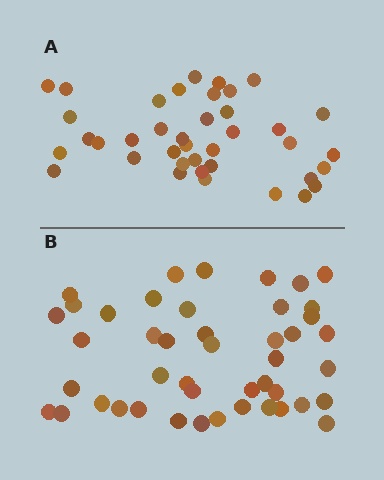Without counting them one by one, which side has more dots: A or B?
Region B (the bottom region) has more dots.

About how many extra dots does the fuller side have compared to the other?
Region B has about 6 more dots than region A.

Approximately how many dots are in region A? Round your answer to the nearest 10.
About 40 dots. (The exact count is 39, which rounds to 40.)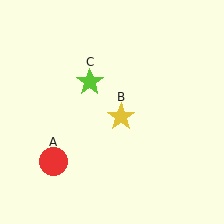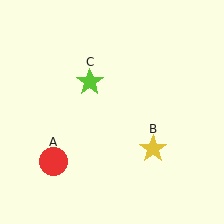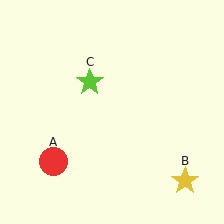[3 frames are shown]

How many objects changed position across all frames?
1 object changed position: yellow star (object B).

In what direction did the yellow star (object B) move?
The yellow star (object B) moved down and to the right.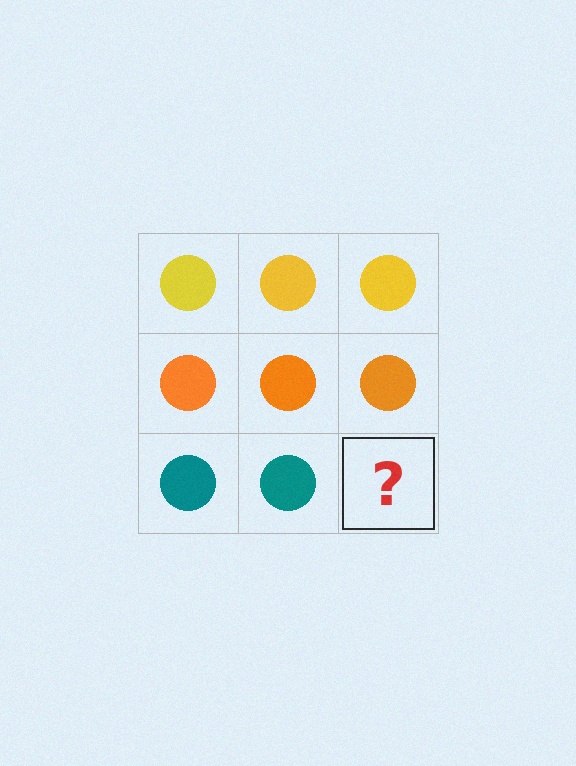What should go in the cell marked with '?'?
The missing cell should contain a teal circle.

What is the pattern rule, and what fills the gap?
The rule is that each row has a consistent color. The gap should be filled with a teal circle.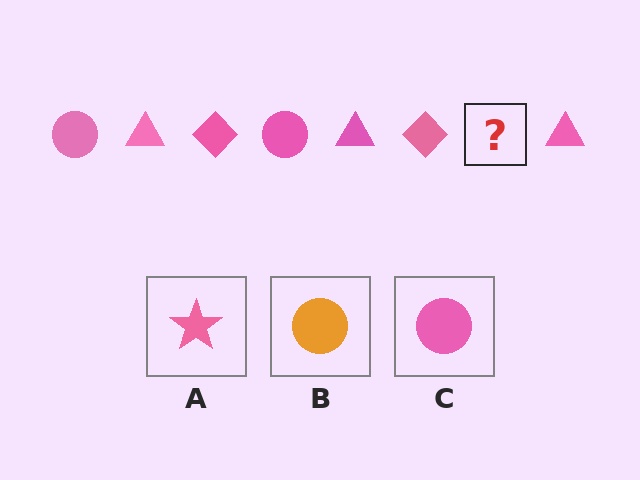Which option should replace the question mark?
Option C.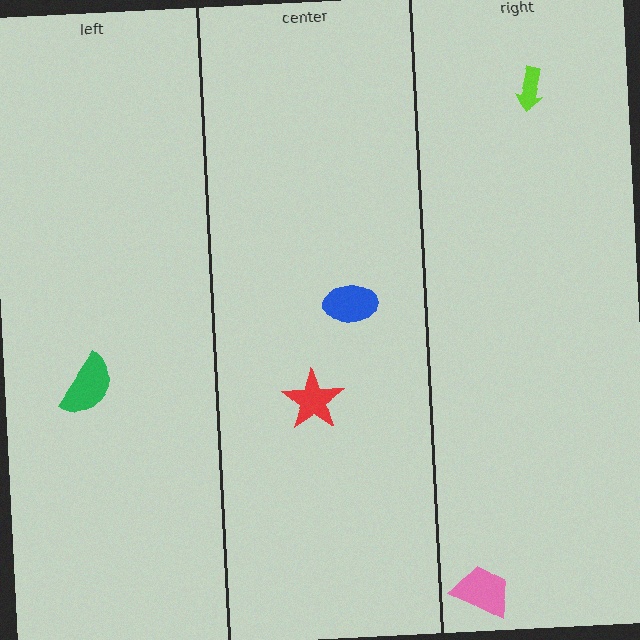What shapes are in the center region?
The red star, the blue ellipse.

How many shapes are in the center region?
2.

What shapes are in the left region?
The green semicircle.